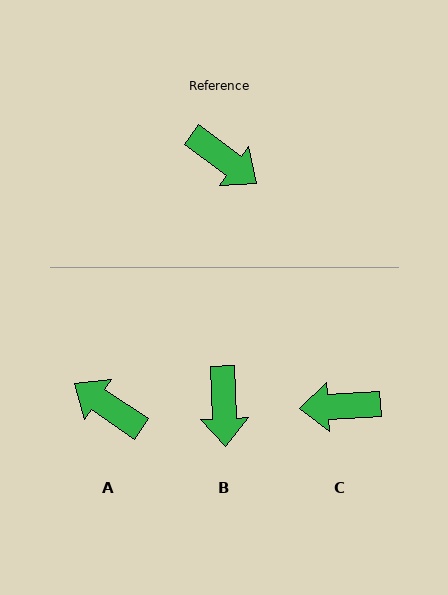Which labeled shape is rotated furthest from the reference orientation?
A, about 177 degrees away.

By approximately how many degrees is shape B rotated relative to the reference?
Approximately 51 degrees clockwise.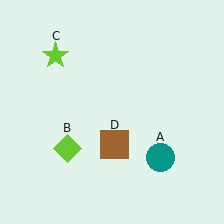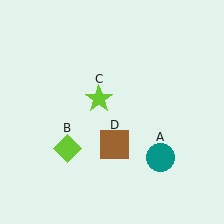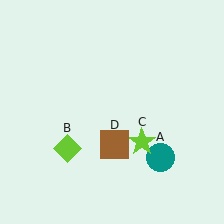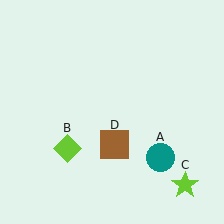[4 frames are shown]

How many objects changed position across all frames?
1 object changed position: lime star (object C).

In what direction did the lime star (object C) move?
The lime star (object C) moved down and to the right.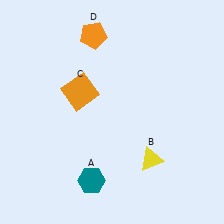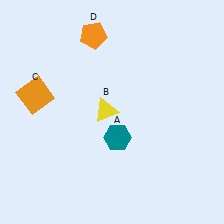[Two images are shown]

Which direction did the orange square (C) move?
The orange square (C) moved left.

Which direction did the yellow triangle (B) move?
The yellow triangle (B) moved up.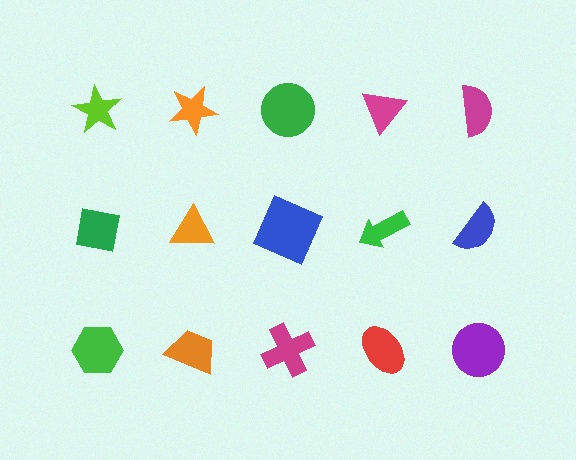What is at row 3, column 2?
An orange trapezoid.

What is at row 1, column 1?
A lime star.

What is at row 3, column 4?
A red ellipse.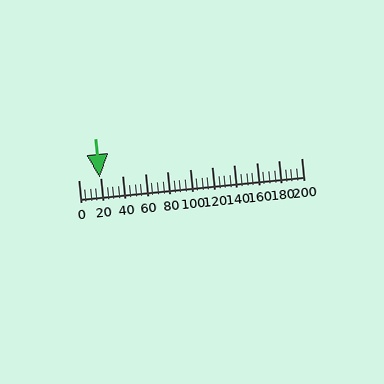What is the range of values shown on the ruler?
The ruler shows values from 0 to 200.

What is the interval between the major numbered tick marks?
The major tick marks are spaced 20 units apart.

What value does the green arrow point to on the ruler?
The green arrow points to approximately 19.